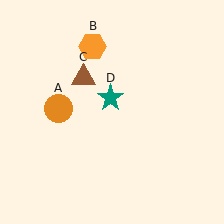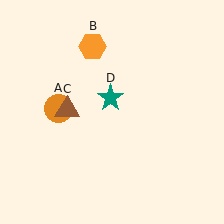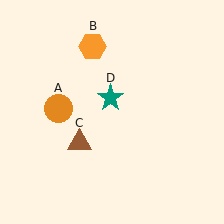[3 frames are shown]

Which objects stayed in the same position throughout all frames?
Orange circle (object A) and orange hexagon (object B) and teal star (object D) remained stationary.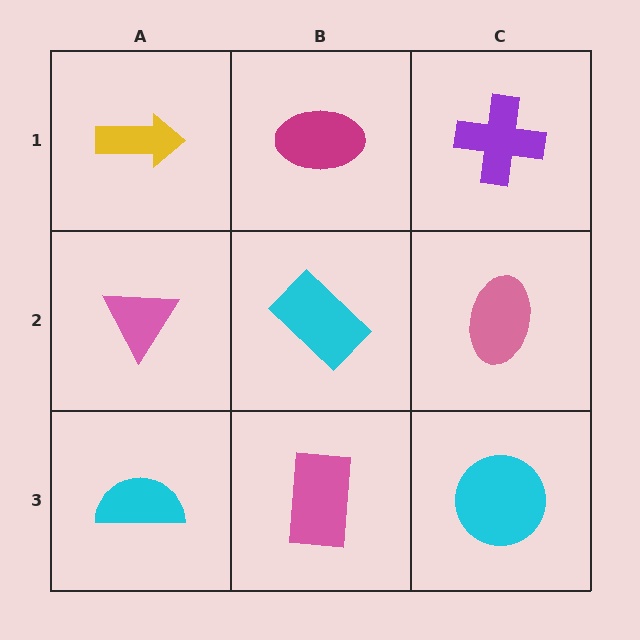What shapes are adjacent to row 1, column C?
A pink ellipse (row 2, column C), a magenta ellipse (row 1, column B).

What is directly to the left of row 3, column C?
A pink rectangle.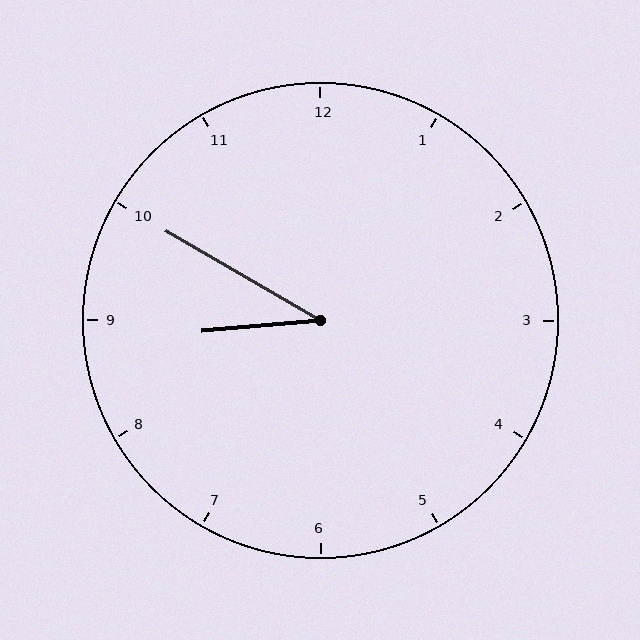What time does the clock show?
8:50.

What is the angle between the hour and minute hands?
Approximately 35 degrees.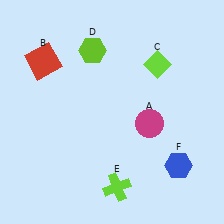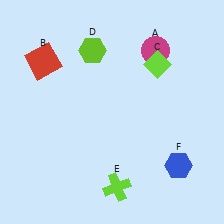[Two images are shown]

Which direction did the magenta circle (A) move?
The magenta circle (A) moved up.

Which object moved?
The magenta circle (A) moved up.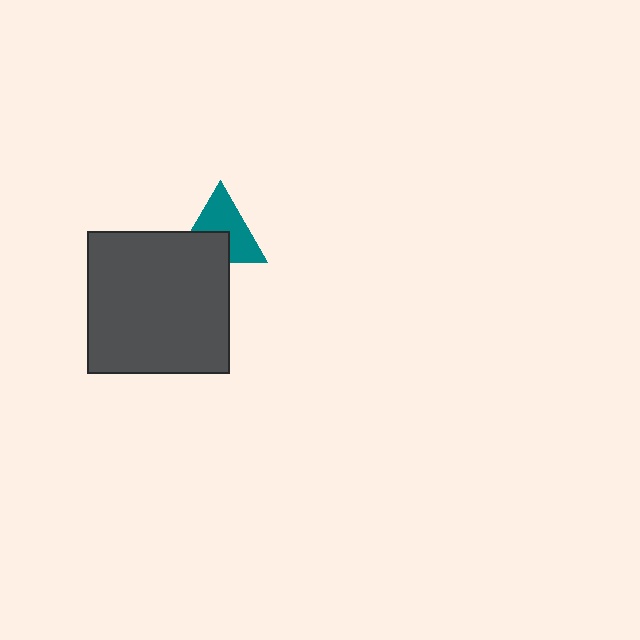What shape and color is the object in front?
The object in front is a dark gray square.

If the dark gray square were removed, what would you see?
You would see the complete teal triangle.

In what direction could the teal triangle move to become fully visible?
The teal triangle could move up. That would shift it out from behind the dark gray square entirely.